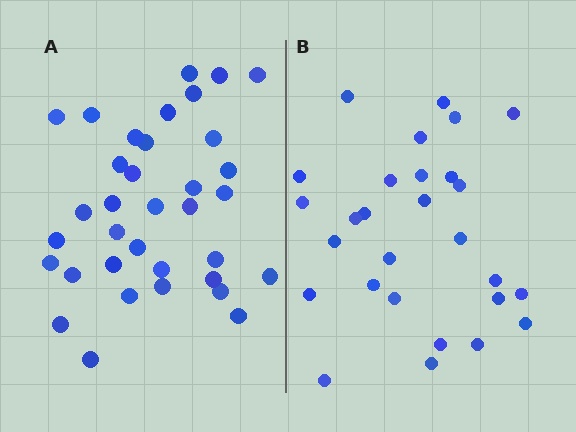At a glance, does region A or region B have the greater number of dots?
Region A (the left region) has more dots.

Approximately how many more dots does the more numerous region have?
Region A has roughly 8 or so more dots than region B.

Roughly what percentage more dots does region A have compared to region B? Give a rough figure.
About 25% more.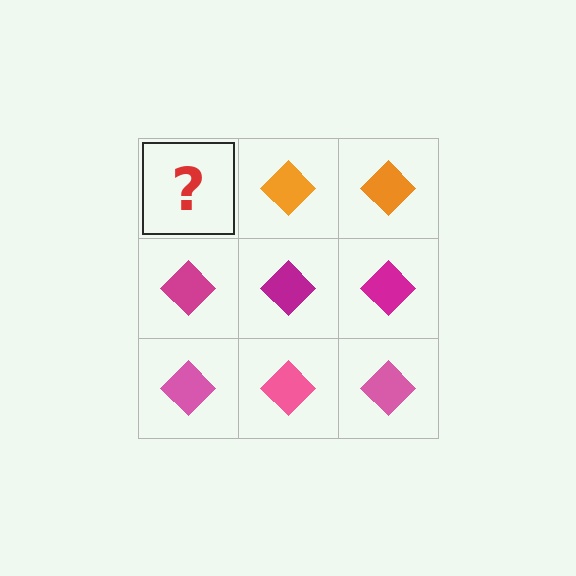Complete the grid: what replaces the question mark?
The question mark should be replaced with an orange diamond.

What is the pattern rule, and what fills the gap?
The rule is that each row has a consistent color. The gap should be filled with an orange diamond.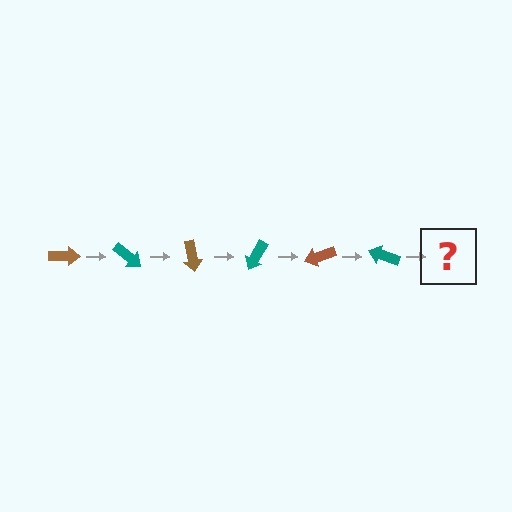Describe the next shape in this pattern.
It should be a brown arrow, rotated 240 degrees from the start.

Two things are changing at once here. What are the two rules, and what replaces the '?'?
The two rules are that it rotates 40 degrees each step and the color cycles through brown and teal. The '?' should be a brown arrow, rotated 240 degrees from the start.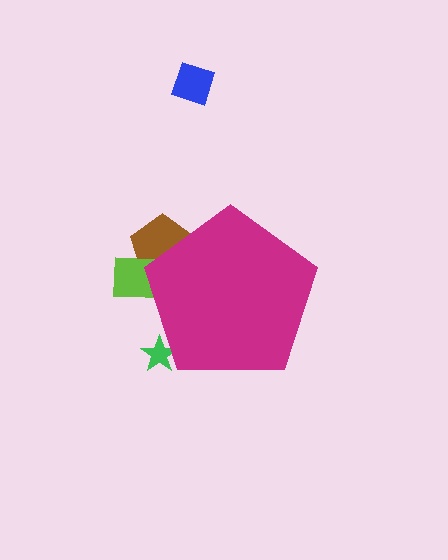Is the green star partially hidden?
Yes, the green star is partially hidden behind the magenta pentagon.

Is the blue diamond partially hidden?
No, the blue diamond is fully visible.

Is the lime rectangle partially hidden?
Yes, the lime rectangle is partially hidden behind the magenta pentagon.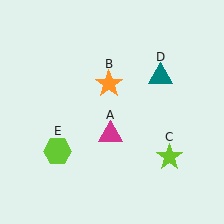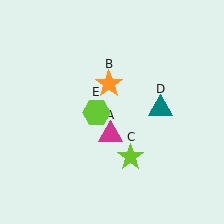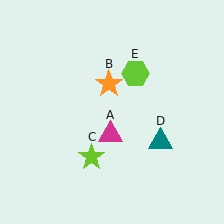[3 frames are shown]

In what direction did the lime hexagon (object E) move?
The lime hexagon (object E) moved up and to the right.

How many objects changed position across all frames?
3 objects changed position: lime star (object C), teal triangle (object D), lime hexagon (object E).